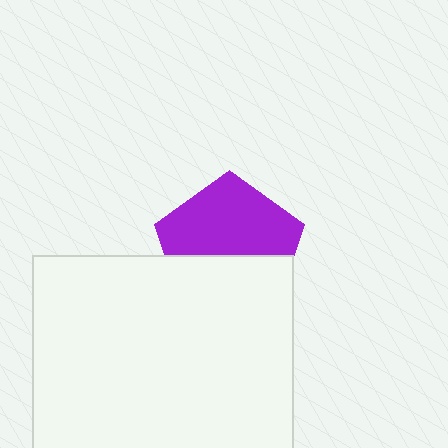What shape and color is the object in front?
The object in front is a white rectangle.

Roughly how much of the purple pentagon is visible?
About half of it is visible (roughly 57%).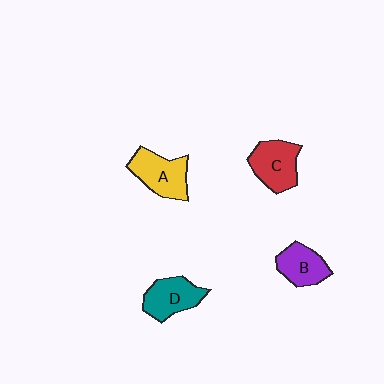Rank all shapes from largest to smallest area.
From largest to smallest: A (yellow), C (red), D (teal), B (purple).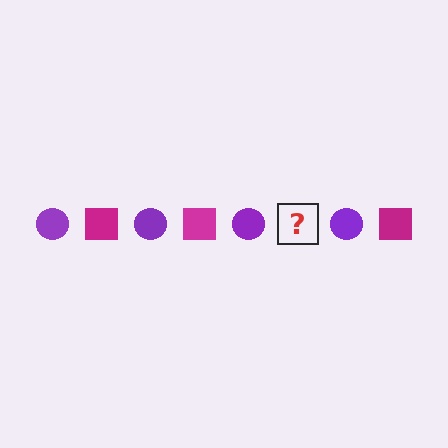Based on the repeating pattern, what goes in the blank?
The blank should be a magenta square.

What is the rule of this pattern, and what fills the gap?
The rule is that the pattern alternates between purple circle and magenta square. The gap should be filled with a magenta square.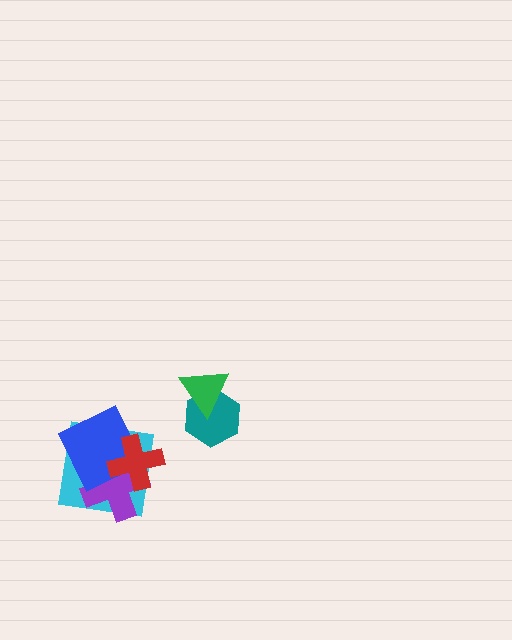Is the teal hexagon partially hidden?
Yes, it is partially covered by another shape.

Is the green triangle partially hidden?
No, no other shape covers it.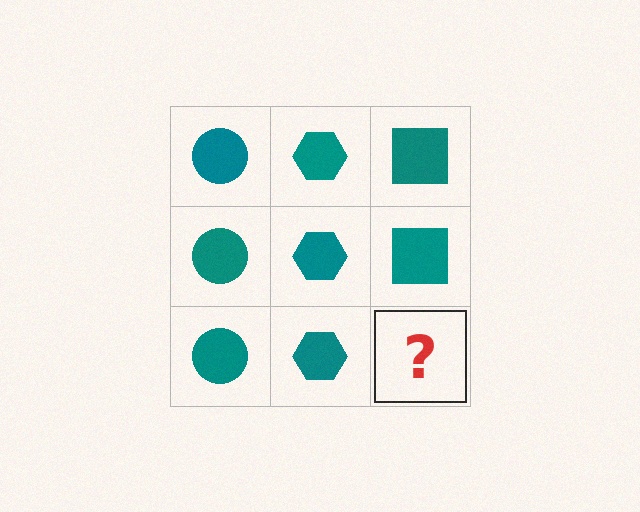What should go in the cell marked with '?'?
The missing cell should contain a teal square.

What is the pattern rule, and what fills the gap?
The rule is that each column has a consistent shape. The gap should be filled with a teal square.